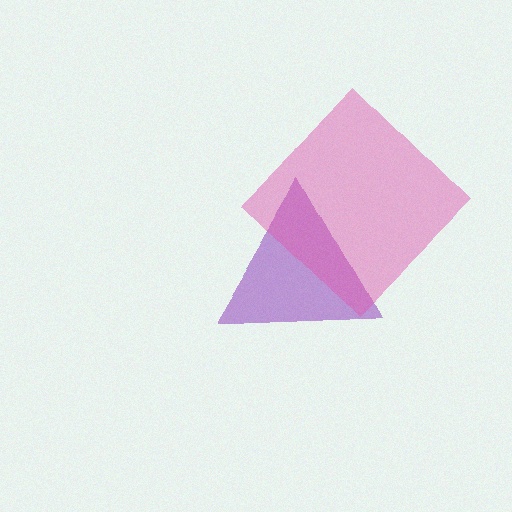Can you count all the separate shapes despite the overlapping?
Yes, there are 2 separate shapes.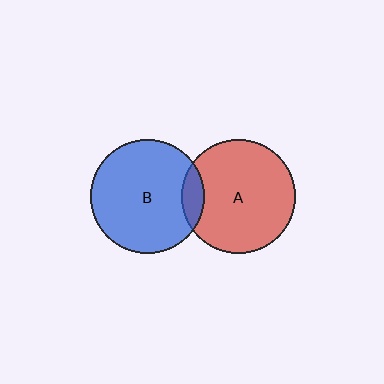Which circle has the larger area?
Circle B (blue).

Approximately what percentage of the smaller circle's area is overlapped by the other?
Approximately 10%.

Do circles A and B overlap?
Yes.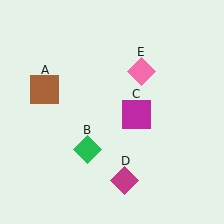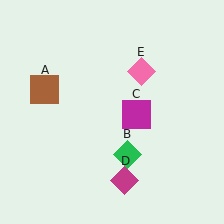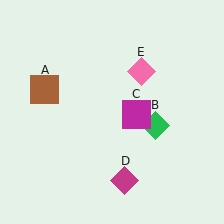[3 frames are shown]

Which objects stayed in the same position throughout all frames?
Brown square (object A) and magenta square (object C) and magenta diamond (object D) and pink diamond (object E) remained stationary.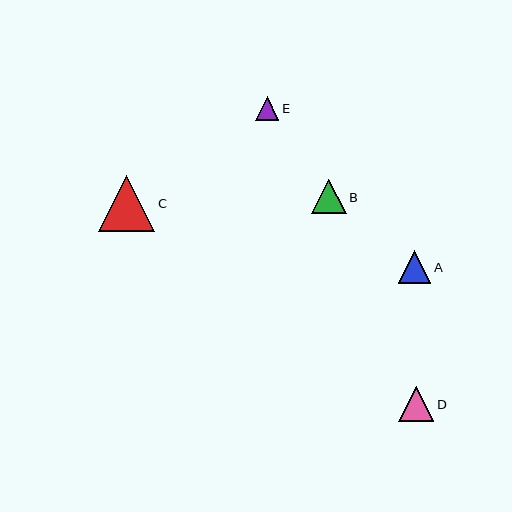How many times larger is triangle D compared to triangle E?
Triangle D is approximately 1.5 times the size of triangle E.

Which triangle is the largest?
Triangle C is the largest with a size of approximately 56 pixels.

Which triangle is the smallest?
Triangle E is the smallest with a size of approximately 24 pixels.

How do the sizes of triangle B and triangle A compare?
Triangle B and triangle A are approximately the same size.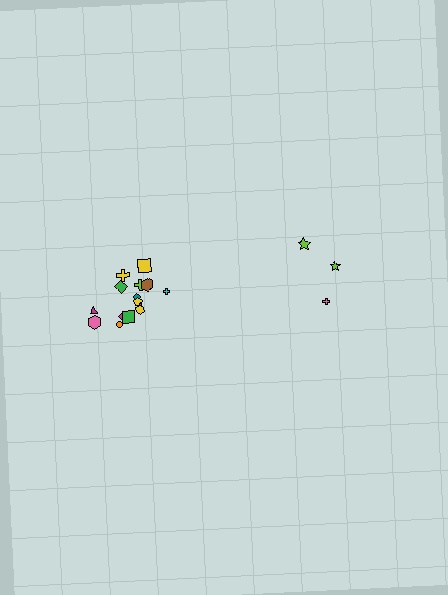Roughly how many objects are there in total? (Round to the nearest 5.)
Roughly 20 objects in total.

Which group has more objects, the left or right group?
The left group.